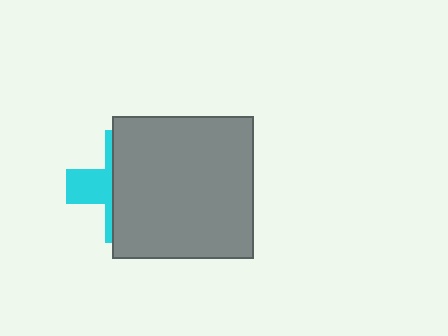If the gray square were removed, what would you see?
You would see the complete cyan cross.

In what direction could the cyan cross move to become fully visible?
The cyan cross could move left. That would shift it out from behind the gray square entirely.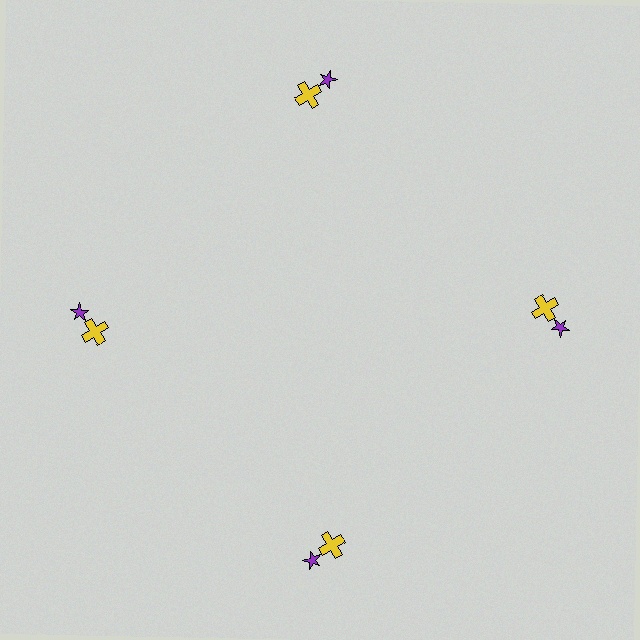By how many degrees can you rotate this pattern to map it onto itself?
The pattern maps onto itself every 90 degrees of rotation.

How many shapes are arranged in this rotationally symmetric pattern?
There are 8 shapes, arranged in 4 groups of 2.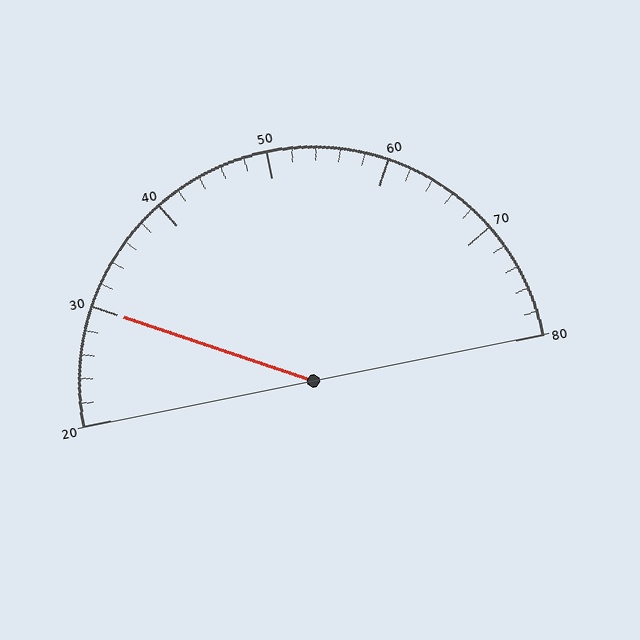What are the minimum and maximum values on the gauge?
The gauge ranges from 20 to 80.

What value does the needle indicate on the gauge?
The needle indicates approximately 30.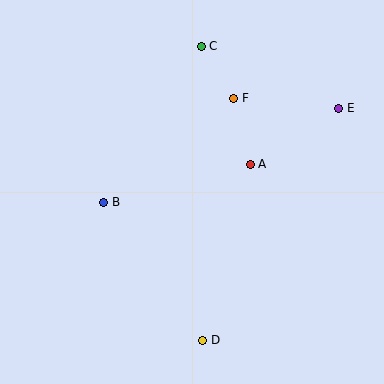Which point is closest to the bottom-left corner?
Point D is closest to the bottom-left corner.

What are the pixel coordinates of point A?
Point A is at (250, 164).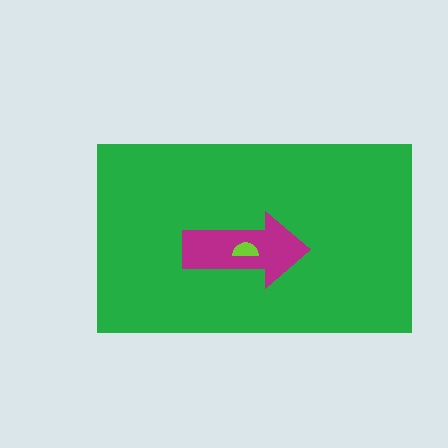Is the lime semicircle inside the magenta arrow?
Yes.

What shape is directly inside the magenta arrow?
The lime semicircle.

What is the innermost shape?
The lime semicircle.